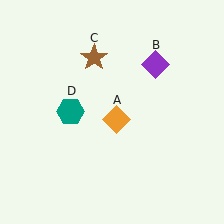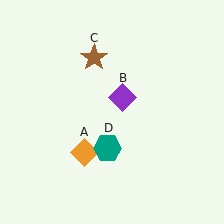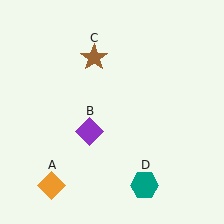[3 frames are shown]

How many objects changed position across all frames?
3 objects changed position: orange diamond (object A), purple diamond (object B), teal hexagon (object D).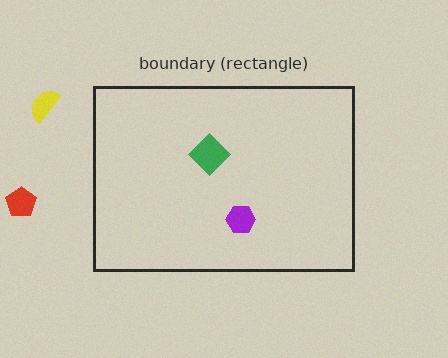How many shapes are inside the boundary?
2 inside, 2 outside.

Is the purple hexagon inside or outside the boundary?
Inside.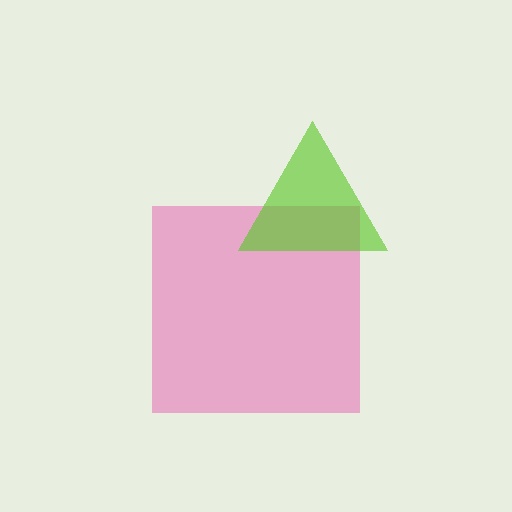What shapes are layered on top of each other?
The layered shapes are: a pink square, a lime triangle.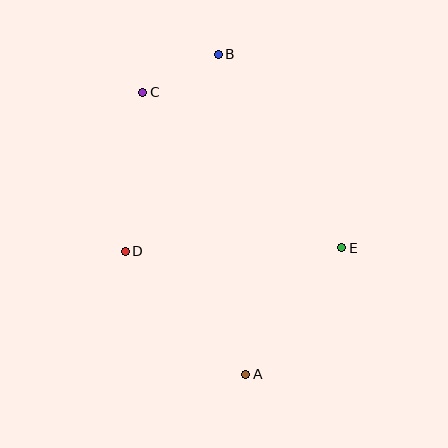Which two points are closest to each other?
Points B and C are closest to each other.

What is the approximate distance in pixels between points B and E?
The distance between B and E is approximately 230 pixels.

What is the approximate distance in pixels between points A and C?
The distance between A and C is approximately 300 pixels.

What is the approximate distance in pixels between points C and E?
The distance between C and E is approximately 253 pixels.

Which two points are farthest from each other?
Points A and B are farthest from each other.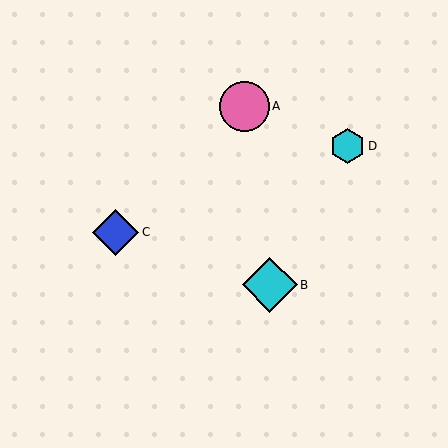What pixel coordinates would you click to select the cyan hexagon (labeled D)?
Click at (347, 146) to select the cyan hexagon D.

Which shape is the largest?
The cyan diamond (labeled B) is the largest.